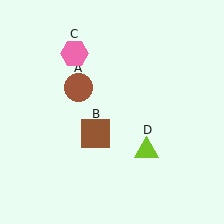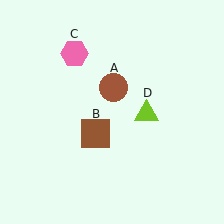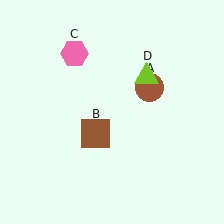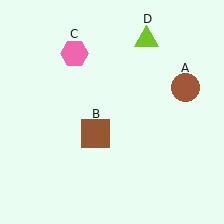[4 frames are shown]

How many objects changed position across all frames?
2 objects changed position: brown circle (object A), lime triangle (object D).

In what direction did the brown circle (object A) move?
The brown circle (object A) moved right.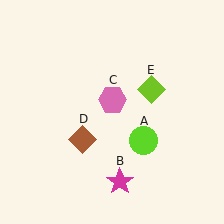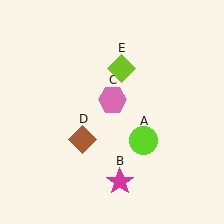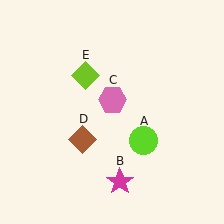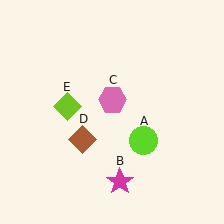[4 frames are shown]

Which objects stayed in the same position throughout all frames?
Lime circle (object A) and magenta star (object B) and pink hexagon (object C) and brown diamond (object D) remained stationary.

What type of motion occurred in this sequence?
The lime diamond (object E) rotated counterclockwise around the center of the scene.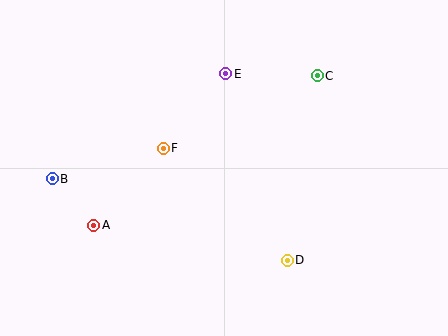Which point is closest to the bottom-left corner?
Point A is closest to the bottom-left corner.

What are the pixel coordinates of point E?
Point E is at (226, 74).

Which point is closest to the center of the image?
Point F at (163, 149) is closest to the center.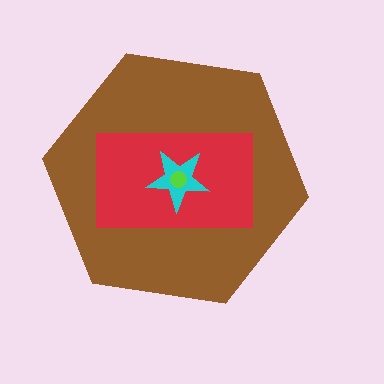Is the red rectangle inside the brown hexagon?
Yes.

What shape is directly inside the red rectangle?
The cyan star.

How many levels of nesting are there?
4.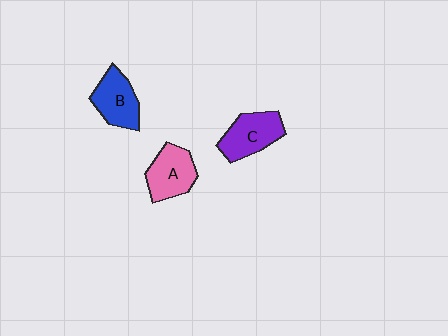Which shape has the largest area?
Shape C (purple).